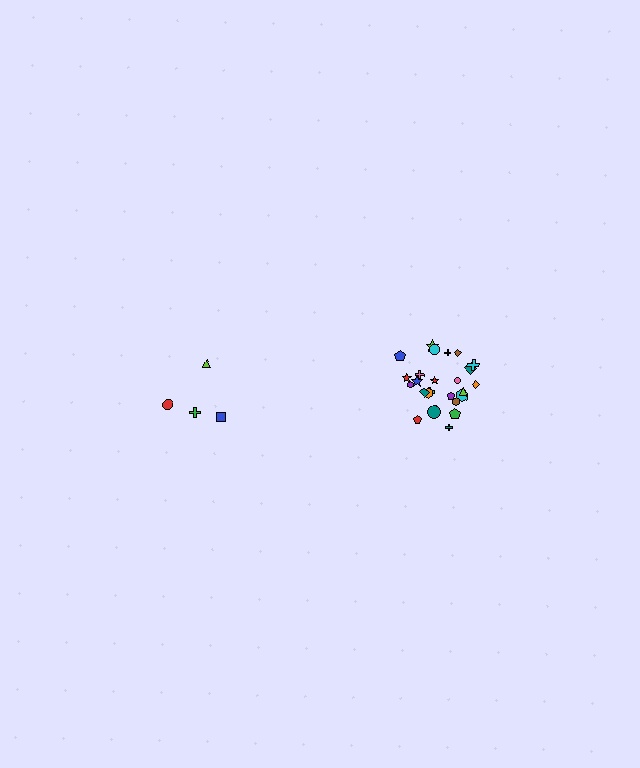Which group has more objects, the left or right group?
The right group.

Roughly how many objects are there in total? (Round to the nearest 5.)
Roughly 30 objects in total.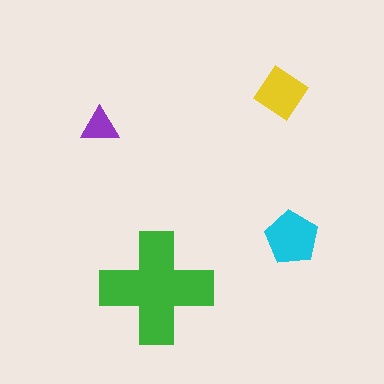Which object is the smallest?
The purple triangle.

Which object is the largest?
The green cross.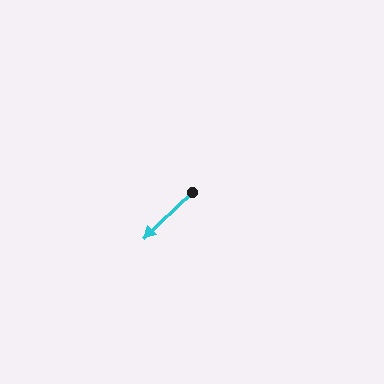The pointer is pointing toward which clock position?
Roughly 8 o'clock.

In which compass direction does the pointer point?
Southwest.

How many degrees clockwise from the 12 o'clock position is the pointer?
Approximately 227 degrees.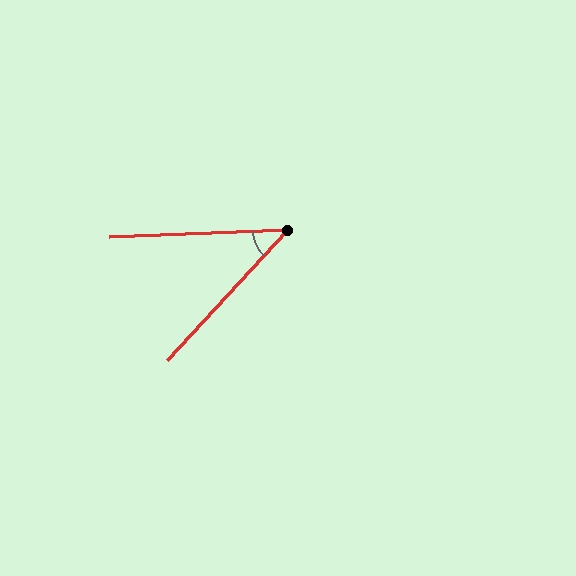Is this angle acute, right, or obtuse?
It is acute.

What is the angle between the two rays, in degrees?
Approximately 45 degrees.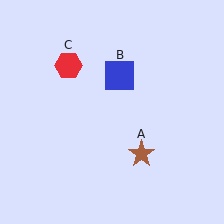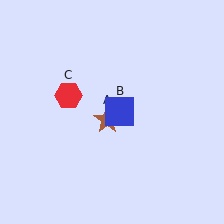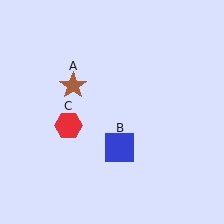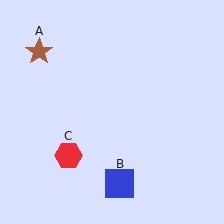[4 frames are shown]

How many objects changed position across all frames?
3 objects changed position: brown star (object A), blue square (object B), red hexagon (object C).